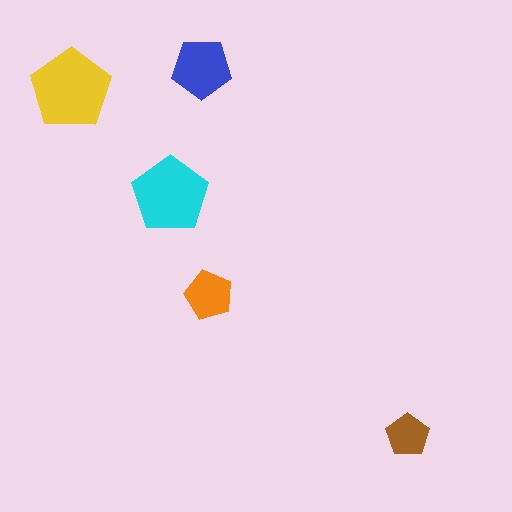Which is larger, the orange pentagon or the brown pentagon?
The orange one.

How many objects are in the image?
There are 5 objects in the image.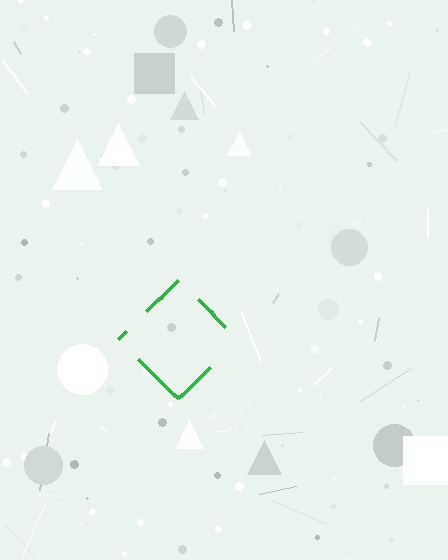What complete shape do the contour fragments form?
The contour fragments form a diamond.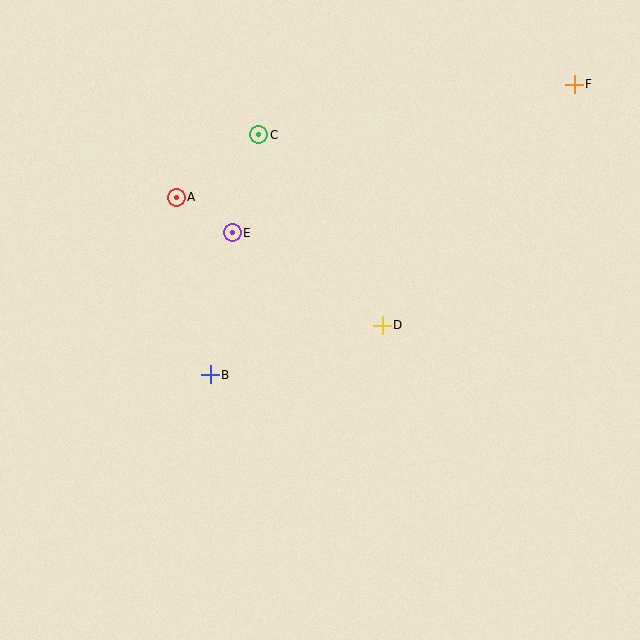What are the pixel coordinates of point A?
Point A is at (176, 197).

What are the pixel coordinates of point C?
Point C is at (259, 135).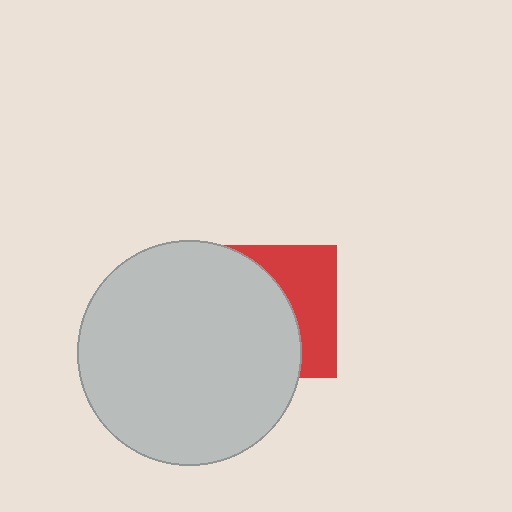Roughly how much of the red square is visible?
A small part of it is visible (roughly 39%).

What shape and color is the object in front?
The object in front is a light gray circle.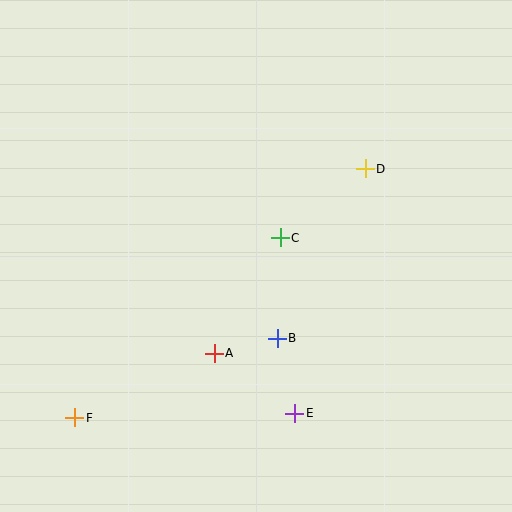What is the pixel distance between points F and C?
The distance between F and C is 273 pixels.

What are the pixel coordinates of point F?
Point F is at (75, 418).